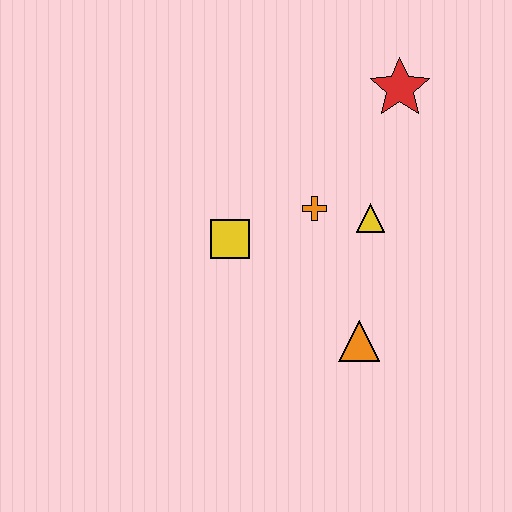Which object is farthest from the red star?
The orange triangle is farthest from the red star.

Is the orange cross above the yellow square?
Yes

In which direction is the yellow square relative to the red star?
The yellow square is to the left of the red star.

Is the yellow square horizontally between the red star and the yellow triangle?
No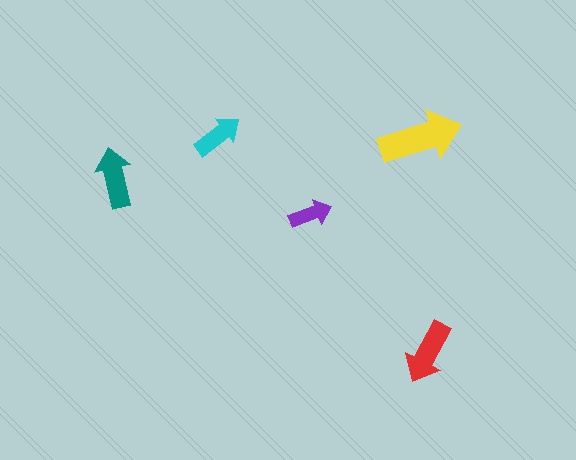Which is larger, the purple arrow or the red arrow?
The red one.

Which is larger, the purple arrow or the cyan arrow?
The cyan one.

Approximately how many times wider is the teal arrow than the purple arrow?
About 1.5 times wider.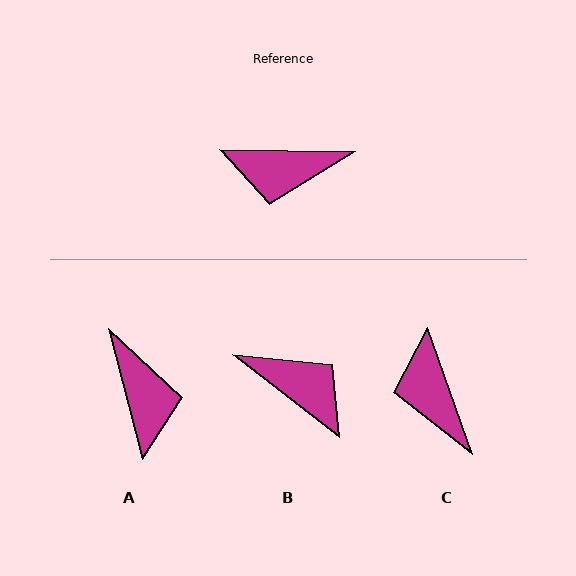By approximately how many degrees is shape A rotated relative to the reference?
Approximately 105 degrees counter-clockwise.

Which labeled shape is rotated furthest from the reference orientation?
B, about 143 degrees away.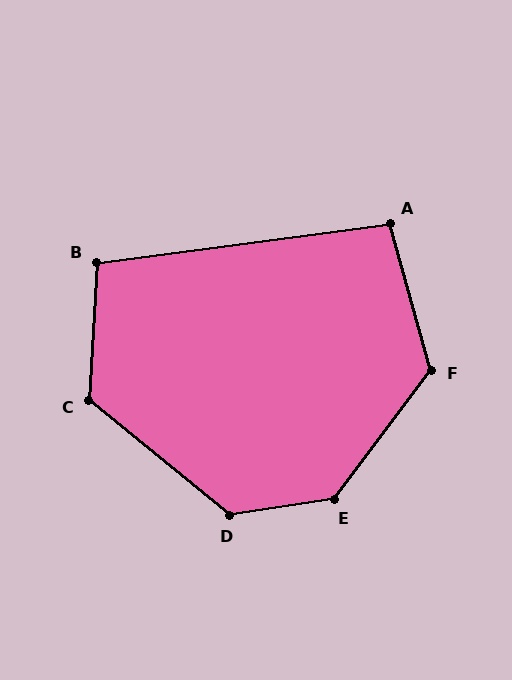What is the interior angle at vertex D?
Approximately 132 degrees (obtuse).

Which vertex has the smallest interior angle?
A, at approximately 98 degrees.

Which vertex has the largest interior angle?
E, at approximately 136 degrees.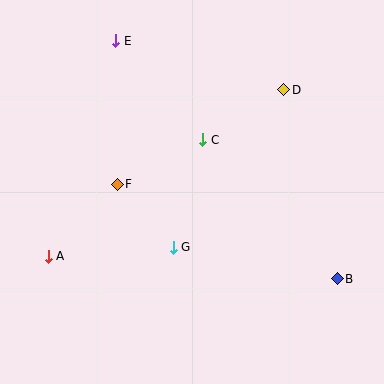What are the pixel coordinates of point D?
Point D is at (284, 90).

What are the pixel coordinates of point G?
Point G is at (173, 247).